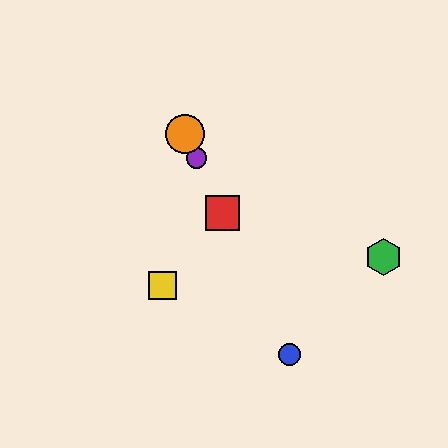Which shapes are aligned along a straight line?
The red square, the blue circle, the purple circle, the orange circle are aligned along a straight line.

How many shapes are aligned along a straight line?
4 shapes (the red square, the blue circle, the purple circle, the orange circle) are aligned along a straight line.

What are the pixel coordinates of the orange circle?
The orange circle is at (185, 134).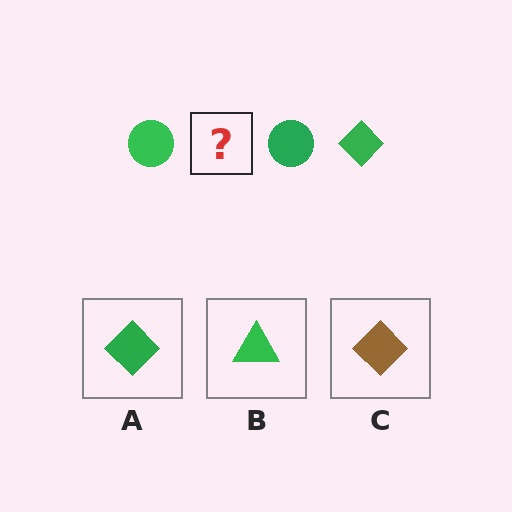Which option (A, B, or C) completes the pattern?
A.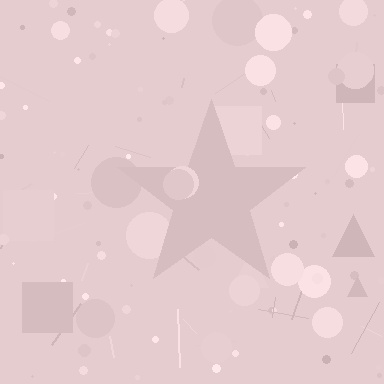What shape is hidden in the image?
A star is hidden in the image.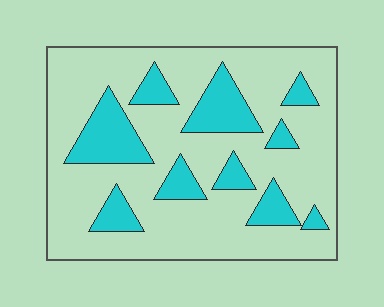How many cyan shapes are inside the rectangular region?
10.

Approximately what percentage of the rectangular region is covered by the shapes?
Approximately 25%.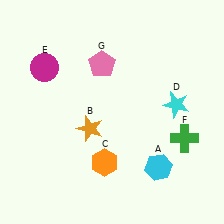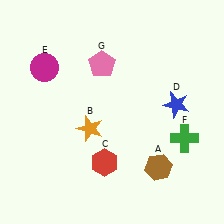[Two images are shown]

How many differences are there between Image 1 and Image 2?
There are 3 differences between the two images.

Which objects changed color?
A changed from cyan to brown. C changed from orange to red. D changed from cyan to blue.